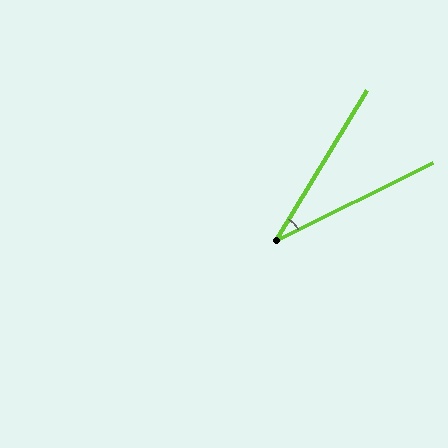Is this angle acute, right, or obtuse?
It is acute.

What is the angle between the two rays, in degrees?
Approximately 32 degrees.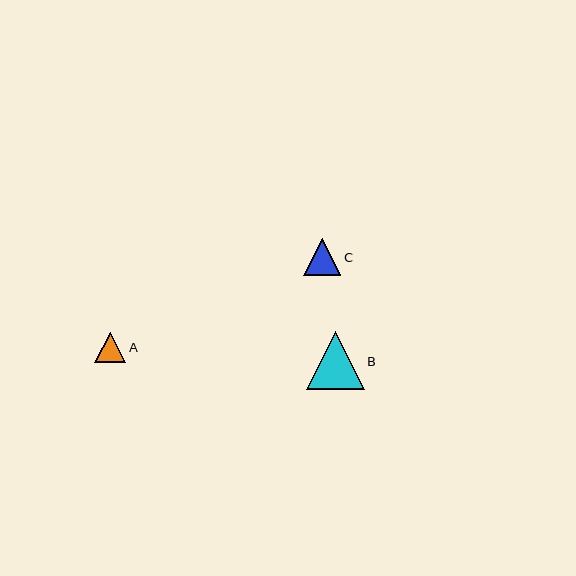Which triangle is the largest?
Triangle B is the largest with a size of approximately 58 pixels.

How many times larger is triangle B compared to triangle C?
Triangle B is approximately 1.5 times the size of triangle C.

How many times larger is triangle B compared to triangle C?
Triangle B is approximately 1.5 times the size of triangle C.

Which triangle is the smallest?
Triangle A is the smallest with a size of approximately 31 pixels.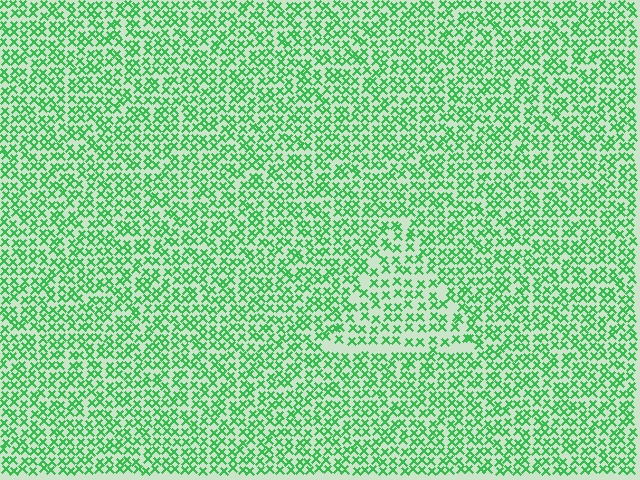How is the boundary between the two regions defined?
The boundary is defined by a change in element density (approximately 1.5x ratio). All elements are the same color, size, and shape.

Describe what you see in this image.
The image contains small green elements arranged at two different densities. A triangle-shaped region is visible where the elements are less densely packed than the surrounding area.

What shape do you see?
I see a triangle.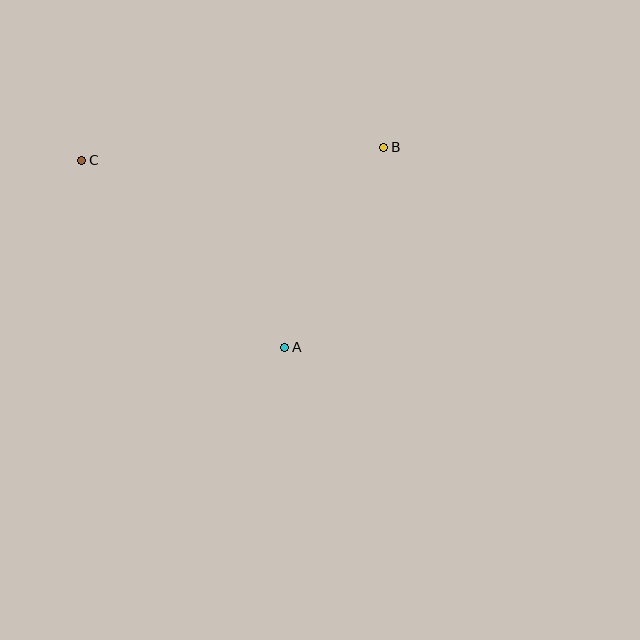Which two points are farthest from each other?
Points B and C are farthest from each other.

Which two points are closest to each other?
Points A and B are closest to each other.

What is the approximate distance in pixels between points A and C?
The distance between A and C is approximately 276 pixels.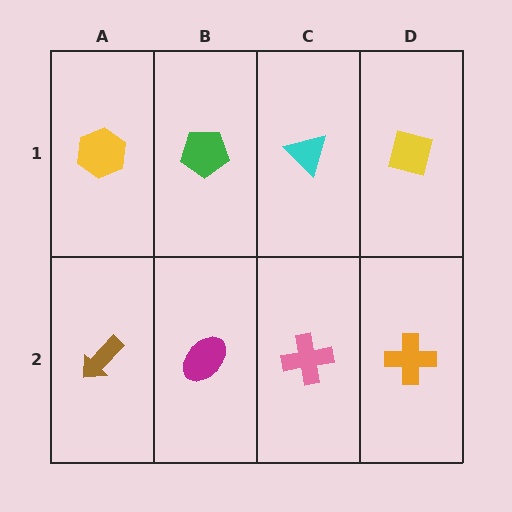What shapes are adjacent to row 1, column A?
A brown arrow (row 2, column A), a green pentagon (row 1, column B).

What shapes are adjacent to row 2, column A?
A yellow hexagon (row 1, column A), a magenta ellipse (row 2, column B).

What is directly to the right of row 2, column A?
A magenta ellipse.